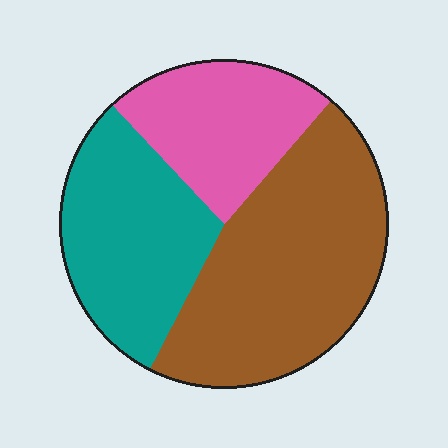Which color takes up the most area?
Brown, at roughly 45%.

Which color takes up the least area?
Pink, at roughly 25%.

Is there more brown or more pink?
Brown.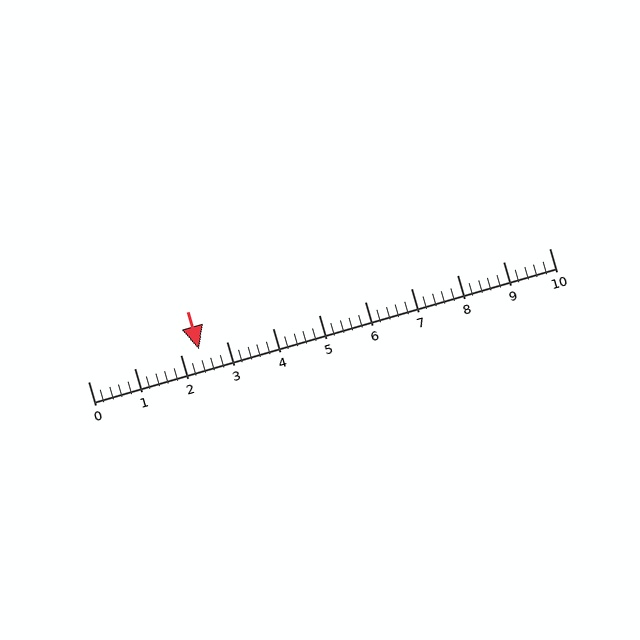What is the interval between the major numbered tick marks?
The major tick marks are spaced 1 units apart.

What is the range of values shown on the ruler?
The ruler shows values from 0 to 10.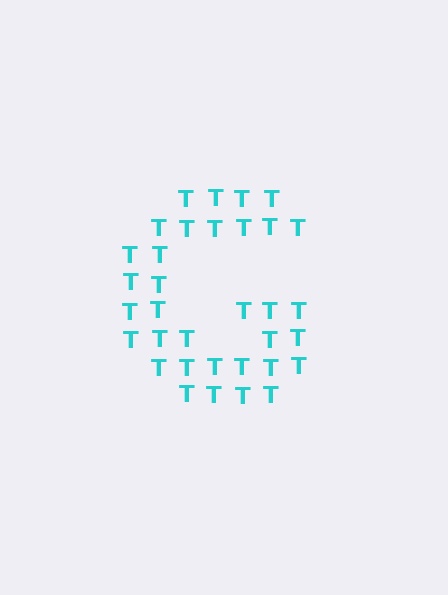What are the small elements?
The small elements are letter T's.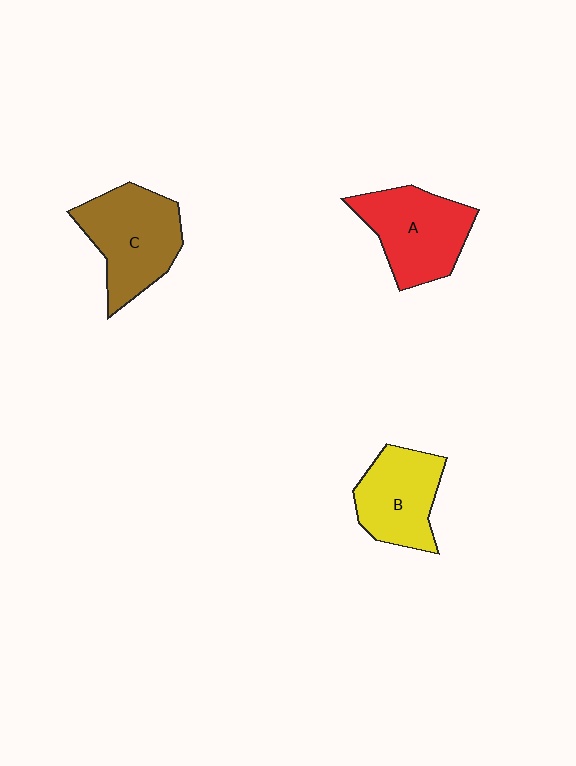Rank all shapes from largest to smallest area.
From largest to smallest: C (brown), A (red), B (yellow).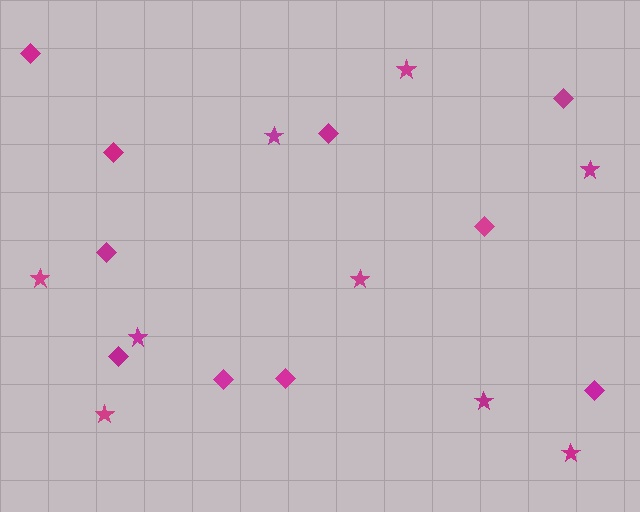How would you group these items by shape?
There are 2 groups: one group of stars (9) and one group of diamonds (10).